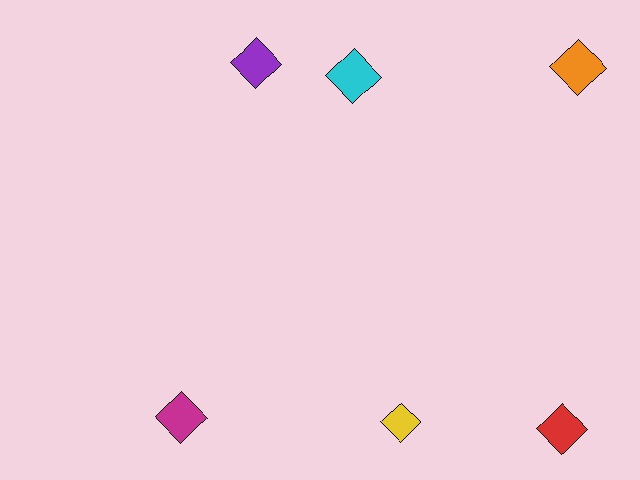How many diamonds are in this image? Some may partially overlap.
There are 6 diamonds.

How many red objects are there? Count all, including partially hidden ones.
There is 1 red object.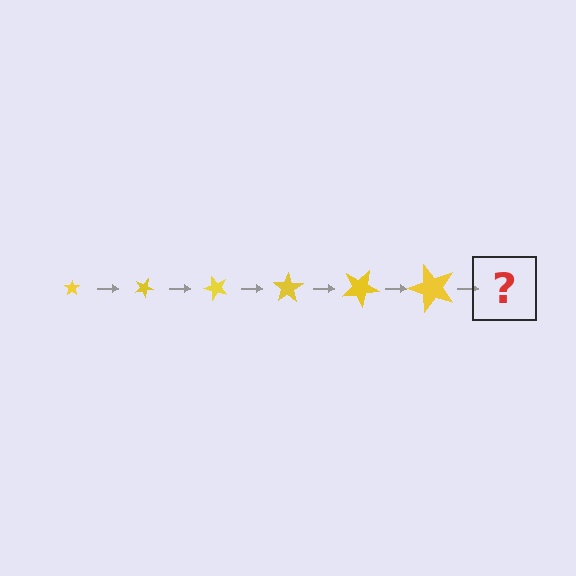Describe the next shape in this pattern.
It should be a star, larger than the previous one and rotated 150 degrees from the start.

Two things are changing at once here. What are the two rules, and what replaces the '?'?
The two rules are that the star grows larger each step and it rotates 25 degrees each step. The '?' should be a star, larger than the previous one and rotated 150 degrees from the start.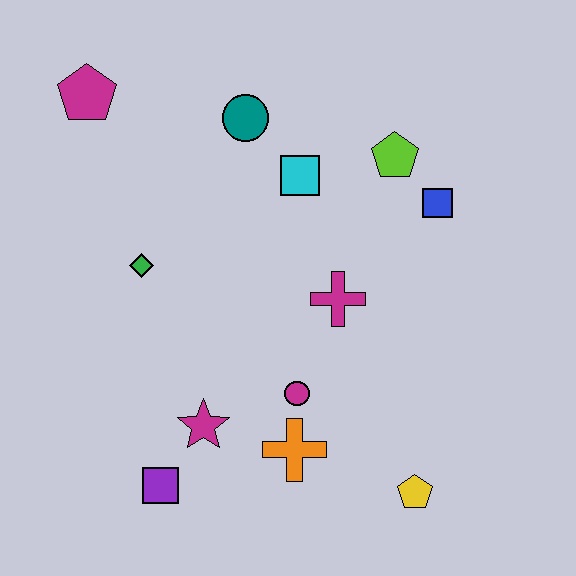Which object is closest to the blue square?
The lime pentagon is closest to the blue square.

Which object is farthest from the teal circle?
The yellow pentagon is farthest from the teal circle.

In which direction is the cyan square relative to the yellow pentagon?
The cyan square is above the yellow pentagon.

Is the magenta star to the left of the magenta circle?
Yes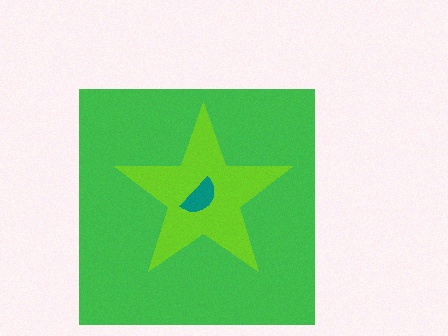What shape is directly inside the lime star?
The teal semicircle.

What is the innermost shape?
The teal semicircle.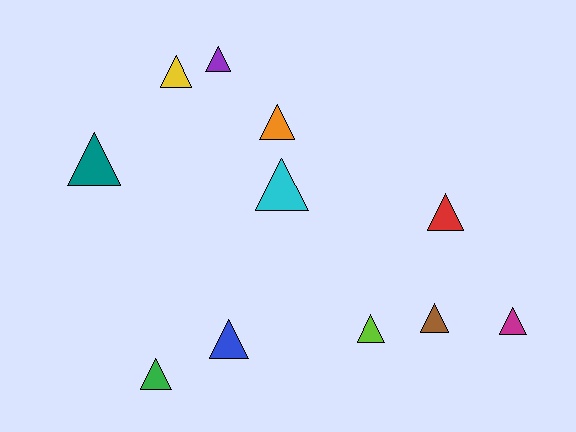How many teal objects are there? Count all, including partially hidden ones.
There is 1 teal object.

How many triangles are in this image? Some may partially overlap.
There are 11 triangles.